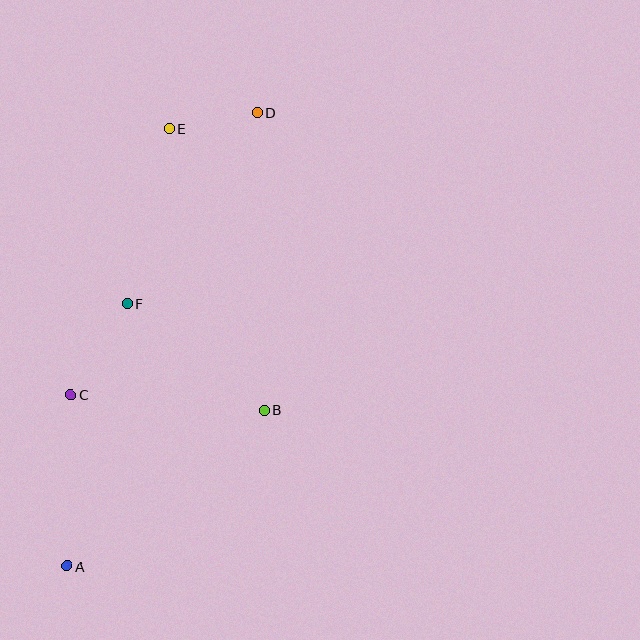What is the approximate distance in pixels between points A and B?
The distance between A and B is approximately 251 pixels.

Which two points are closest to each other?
Points D and E are closest to each other.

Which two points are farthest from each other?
Points A and D are farthest from each other.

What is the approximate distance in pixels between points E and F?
The distance between E and F is approximately 180 pixels.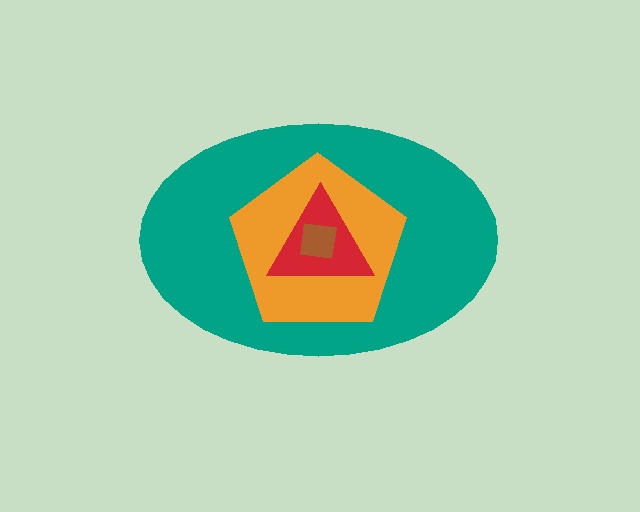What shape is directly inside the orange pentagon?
The red triangle.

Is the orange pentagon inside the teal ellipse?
Yes.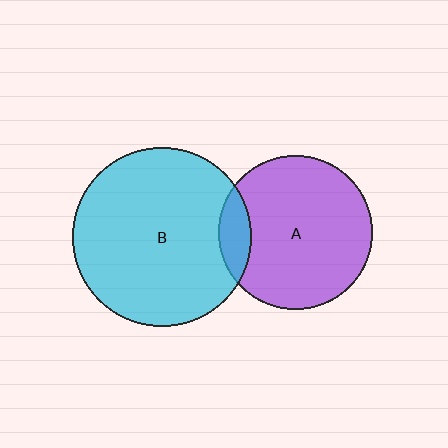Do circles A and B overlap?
Yes.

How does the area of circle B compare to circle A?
Approximately 1.3 times.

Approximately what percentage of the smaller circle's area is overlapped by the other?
Approximately 10%.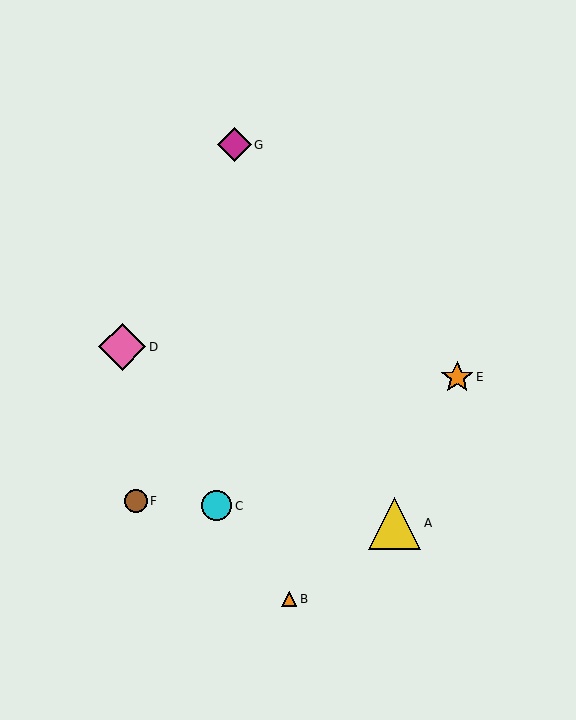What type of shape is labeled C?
Shape C is a cyan circle.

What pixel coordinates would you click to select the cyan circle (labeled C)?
Click at (217, 506) to select the cyan circle C.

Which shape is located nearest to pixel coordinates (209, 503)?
The cyan circle (labeled C) at (217, 506) is nearest to that location.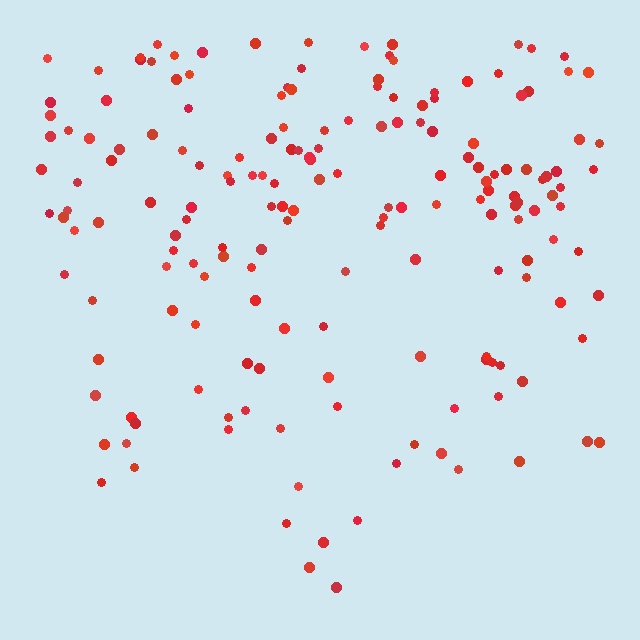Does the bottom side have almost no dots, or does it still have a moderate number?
Still a moderate number, just noticeably fewer than the top.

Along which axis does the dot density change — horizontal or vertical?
Vertical.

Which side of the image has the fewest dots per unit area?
The bottom.